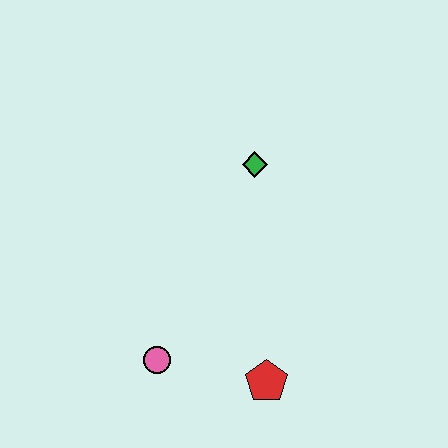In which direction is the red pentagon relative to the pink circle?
The red pentagon is to the right of the pink circle.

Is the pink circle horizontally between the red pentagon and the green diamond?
No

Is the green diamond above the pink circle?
Yes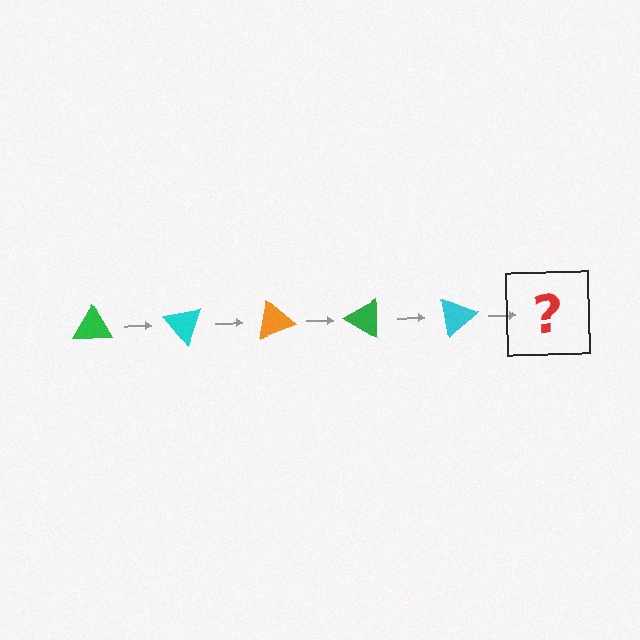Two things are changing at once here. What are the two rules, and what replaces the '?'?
The two rules are that it rotates 50 degrees each step and the color cycles through green, cyan, and orange. The '?' should be an orange triangle, rotated 250 degrees from the start.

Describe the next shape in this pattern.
It should be an orange triangle, rotated 250 degrees from the start.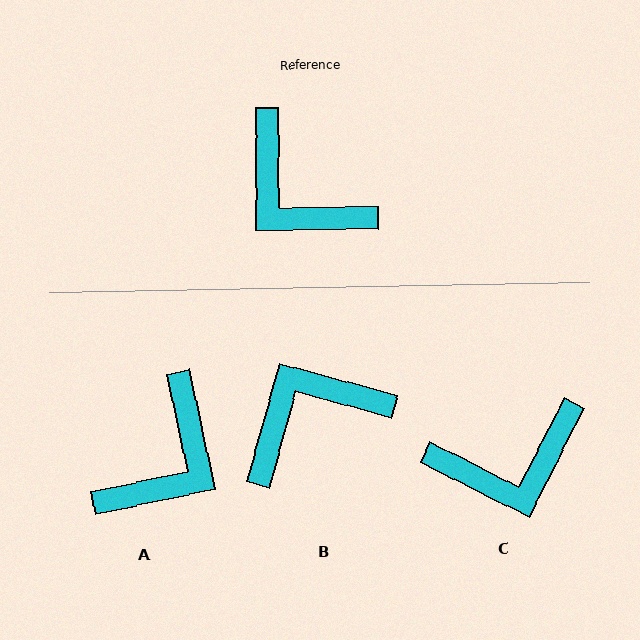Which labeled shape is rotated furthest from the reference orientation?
B, about 106 degrees away.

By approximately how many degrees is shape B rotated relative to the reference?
Approximately 106 degrees clockwise.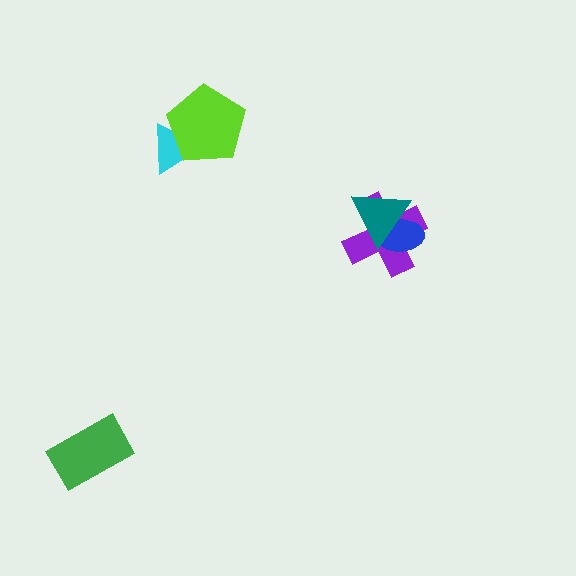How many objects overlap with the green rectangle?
0 objects overlap with the green rectangle.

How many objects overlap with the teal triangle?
2 objects overlap with the teal triangle.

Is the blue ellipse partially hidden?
Yes, it is partially covered by another shape.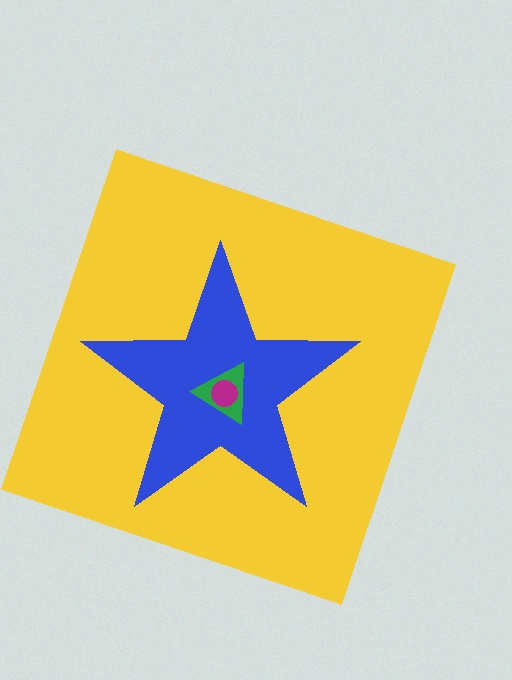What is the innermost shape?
The magenta circle.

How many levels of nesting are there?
4.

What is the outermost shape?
The yellow square.